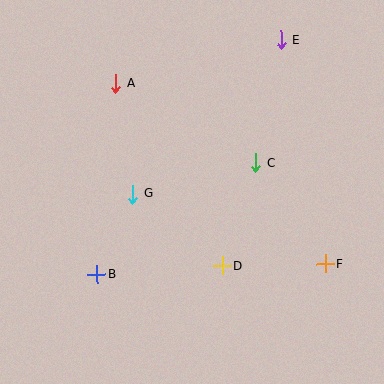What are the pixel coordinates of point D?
Point D is at (222, 266).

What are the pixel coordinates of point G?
Point G is at (133, 194).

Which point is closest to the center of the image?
Point G at (133, 194) is closest to the center.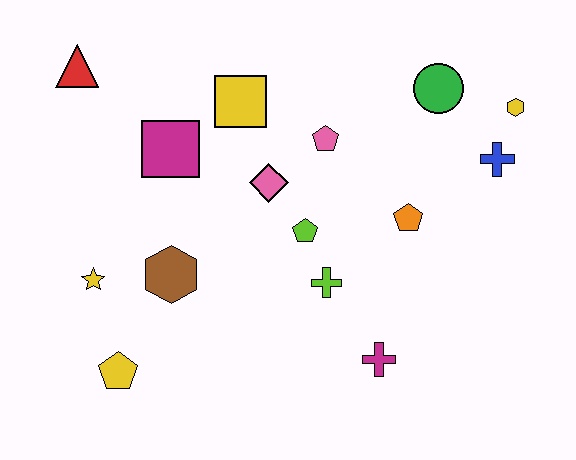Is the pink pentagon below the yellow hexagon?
Yes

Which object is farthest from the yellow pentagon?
The yellow hexagon is farthest from the yellow pentagon.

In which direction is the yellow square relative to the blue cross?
The yellow square is to the left of the blue cross.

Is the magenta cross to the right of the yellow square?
Yes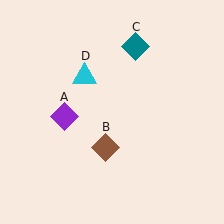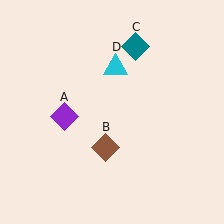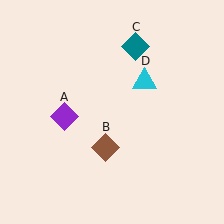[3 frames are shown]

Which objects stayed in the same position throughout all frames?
Purple diamond (object A) and brown diamond (object B) and teal diamond (object C) remained stationary.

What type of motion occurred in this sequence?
The cyan triangle (object D) rotated clockwise around the center of the scene.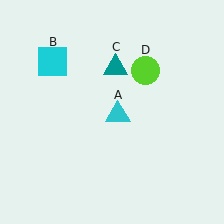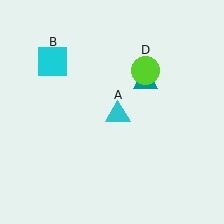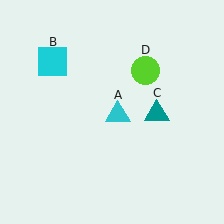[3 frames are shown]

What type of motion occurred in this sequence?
The teal triangle (object C) rotated clockwise around the center of the scene.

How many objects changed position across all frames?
1 object changed position: teal triangle (object C).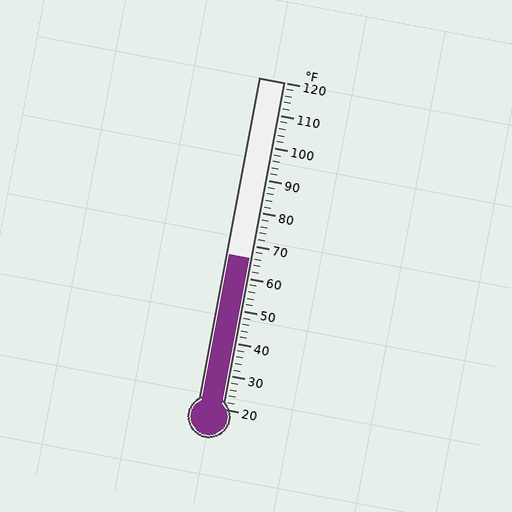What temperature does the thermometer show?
The thermometer shows approximately 66°F.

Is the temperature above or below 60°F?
The temperature is above 60°F.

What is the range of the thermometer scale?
The thermometer scale ranges from 20°F to 120°F.